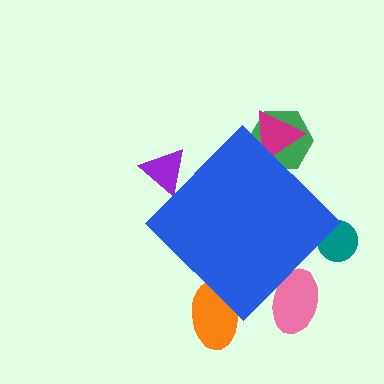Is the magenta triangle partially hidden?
Yes, the magenta triangle is partially hidden behind the blue diamond.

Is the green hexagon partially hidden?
Yes, the green hexagon is partially hidden behind the blue diamond.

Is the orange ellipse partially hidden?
Yes, the orange ellipse is partially hidden behind the blue diamond.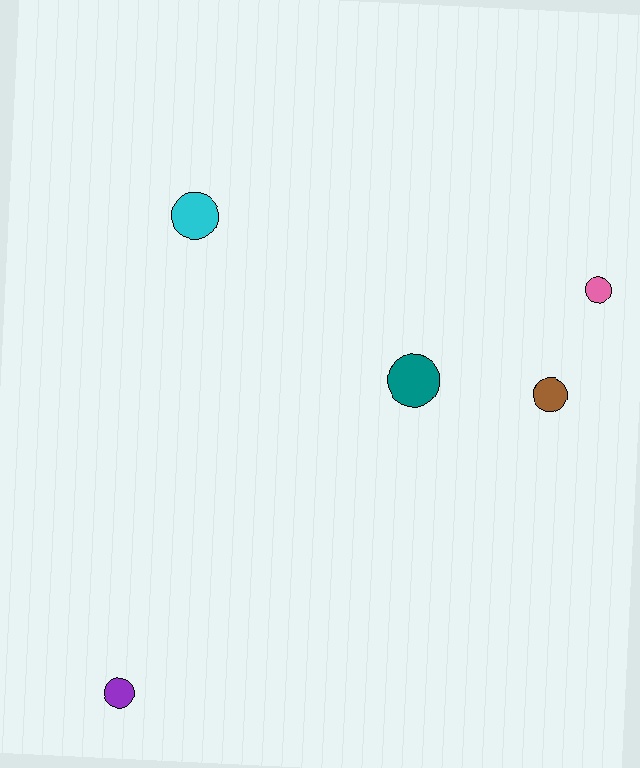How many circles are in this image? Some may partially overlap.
There are 5 circles.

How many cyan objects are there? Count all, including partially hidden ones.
There is 1 cyan object.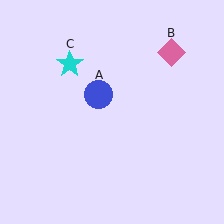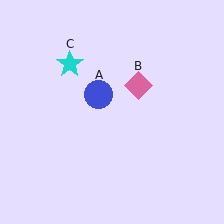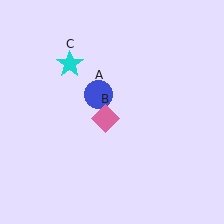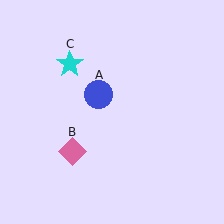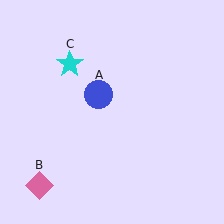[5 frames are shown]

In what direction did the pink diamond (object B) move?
The pink diamond (object B) moved down and to the left.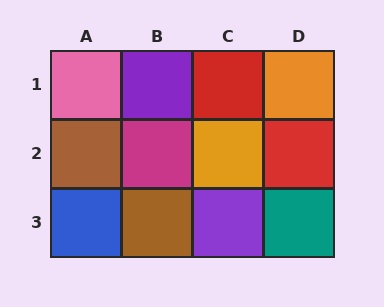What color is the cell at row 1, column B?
Purple.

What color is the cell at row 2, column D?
Red.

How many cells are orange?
2 cells are orange.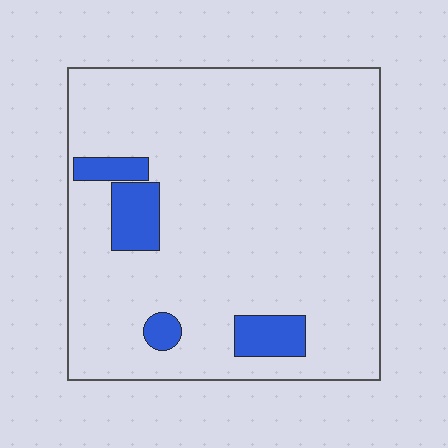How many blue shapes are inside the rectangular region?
4.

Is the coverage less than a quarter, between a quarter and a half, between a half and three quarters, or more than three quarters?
Less than a quarter.